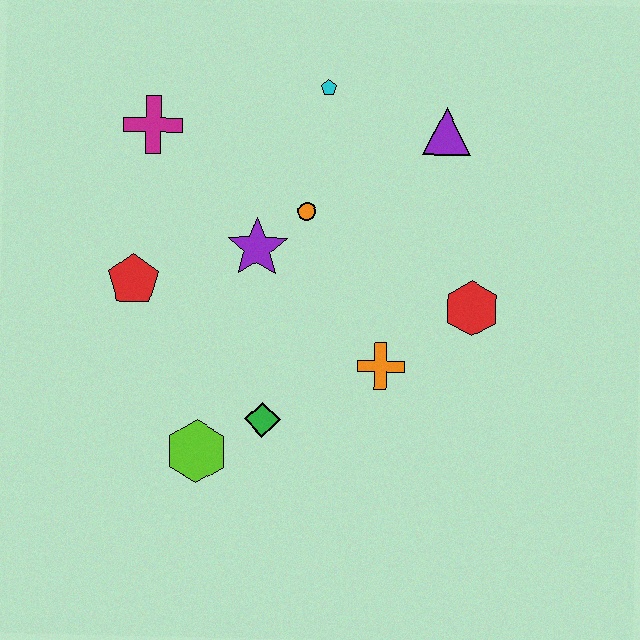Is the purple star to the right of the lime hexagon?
Yes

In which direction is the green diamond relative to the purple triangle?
The green diamond is below the purple triangle.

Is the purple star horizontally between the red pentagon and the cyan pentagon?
Yes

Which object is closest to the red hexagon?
The orange cross is closest to the red hexagon.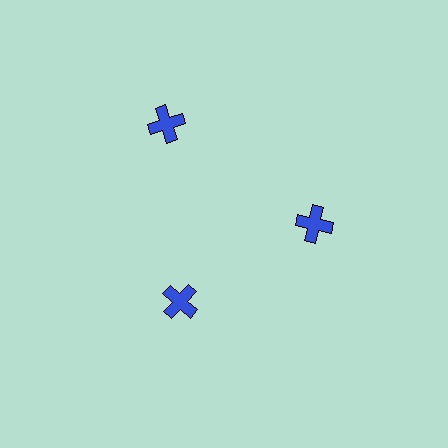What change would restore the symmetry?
The symmetry would be restored by moving it inward, back onto the ring so that all 3 crosses sit at equal angles and equal distance from the center.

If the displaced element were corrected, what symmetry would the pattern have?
It would have 3-fold rotational symmetry — the pattern would map onto itself every 120 degrees.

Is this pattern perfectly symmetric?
No. The 3 blue crosses are arranged in a ring, but one element near the 11 o'clock position is pushed outward from the center, breaking the 3-fold rotational symmetry.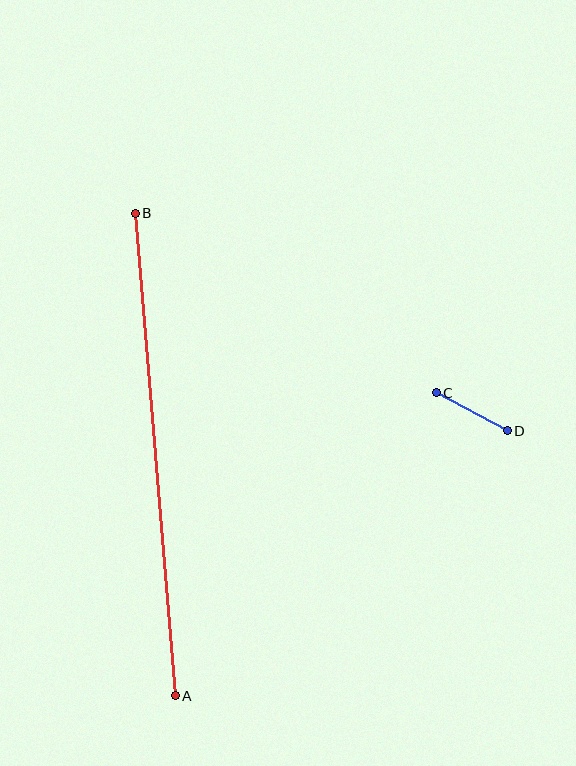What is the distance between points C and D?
The distance is approximately 80 pixels.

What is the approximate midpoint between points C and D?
The midpoint is at approximately (472, 412) pixels.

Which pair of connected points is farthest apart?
Points A and B are farthest apart.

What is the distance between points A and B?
The distance is approximately 484 pixels.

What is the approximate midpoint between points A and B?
The midpoint is at approximately (155, 455) pixels.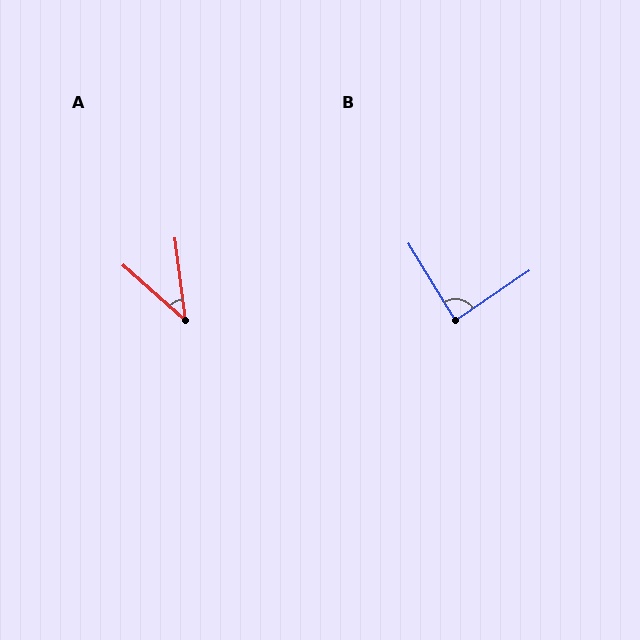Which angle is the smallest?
A, at approximately 41 degrees.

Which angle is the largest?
B, at approximately 87 degrees.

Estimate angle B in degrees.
Approximately 87 degrees.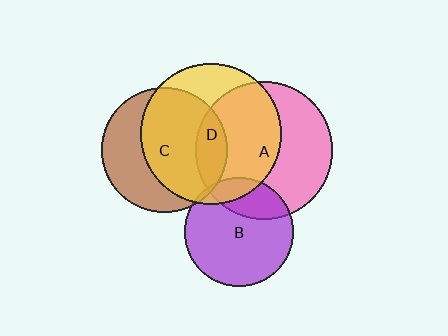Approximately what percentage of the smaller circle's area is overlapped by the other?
Approximately 50%.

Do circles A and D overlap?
Yes.